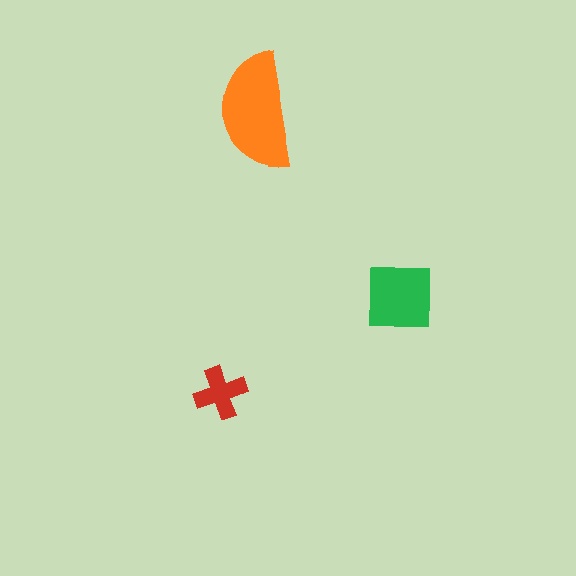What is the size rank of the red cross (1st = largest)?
3rd.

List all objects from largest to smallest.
The orange semicircle, the green square, the red cross.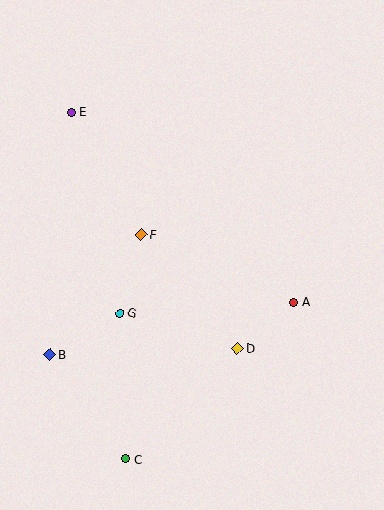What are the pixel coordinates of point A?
Point A is at (294, 302).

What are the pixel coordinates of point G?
Point G is at (120, 314).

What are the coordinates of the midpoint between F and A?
The midpoint between F and A is at (218, 268).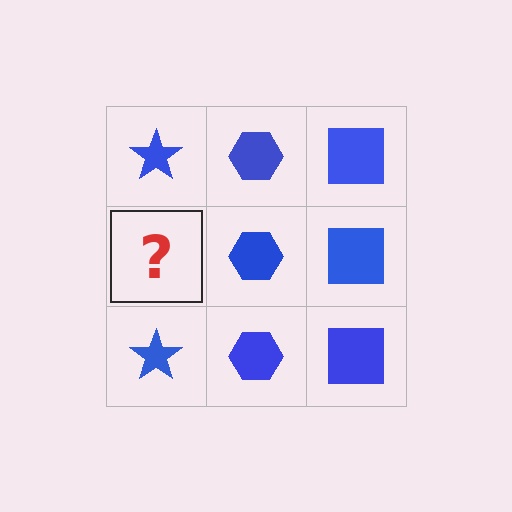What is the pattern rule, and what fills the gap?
The rule is that each column has a consistent shape. The gap should be filled with a blue star.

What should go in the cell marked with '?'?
The missing cell should contain a blue star.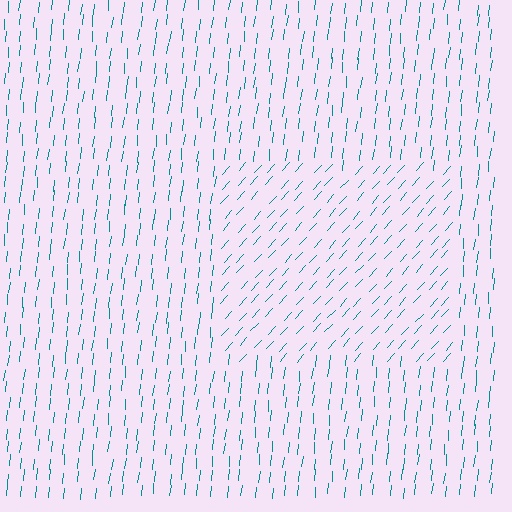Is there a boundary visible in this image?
Yes, there is a texture boundary formed by a change in line orientation.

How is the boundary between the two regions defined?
The boundary is defined purely by a change in line orientation (approximately 36 degrees difference). All lines are the same color and thickness.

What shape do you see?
I see a rectangle.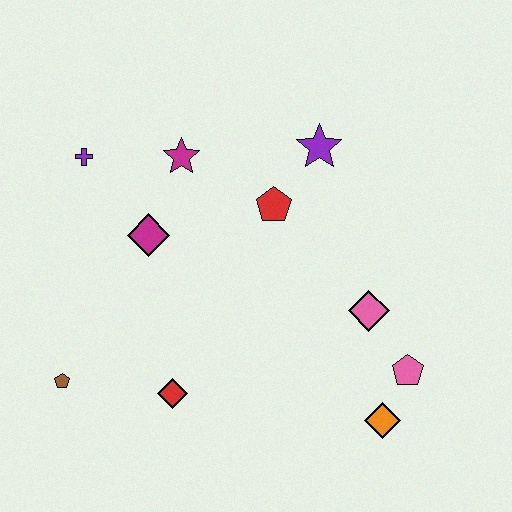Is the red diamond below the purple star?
Yes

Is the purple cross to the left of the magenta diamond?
Yes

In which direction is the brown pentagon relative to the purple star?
The brown pentagon is to the left of the purple star.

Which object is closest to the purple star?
The red pentagon is closest to the purple star.